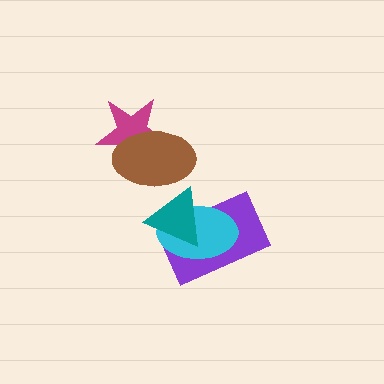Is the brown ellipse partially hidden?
Yes, it is partially covered by another shape.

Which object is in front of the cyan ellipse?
The teal triangle is in front of the cyan ellipse.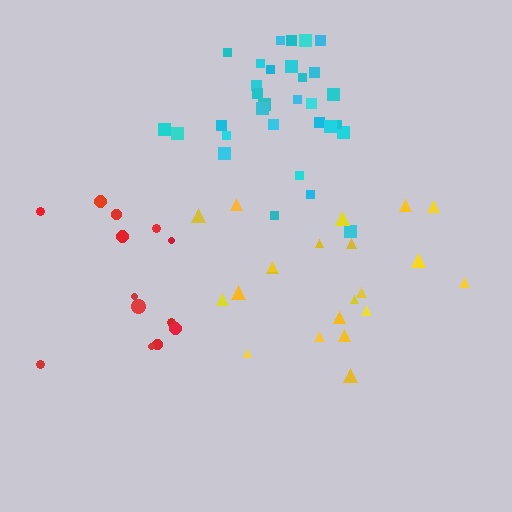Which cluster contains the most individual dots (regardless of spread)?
Cyan (32).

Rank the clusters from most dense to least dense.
cyan, yellow, red.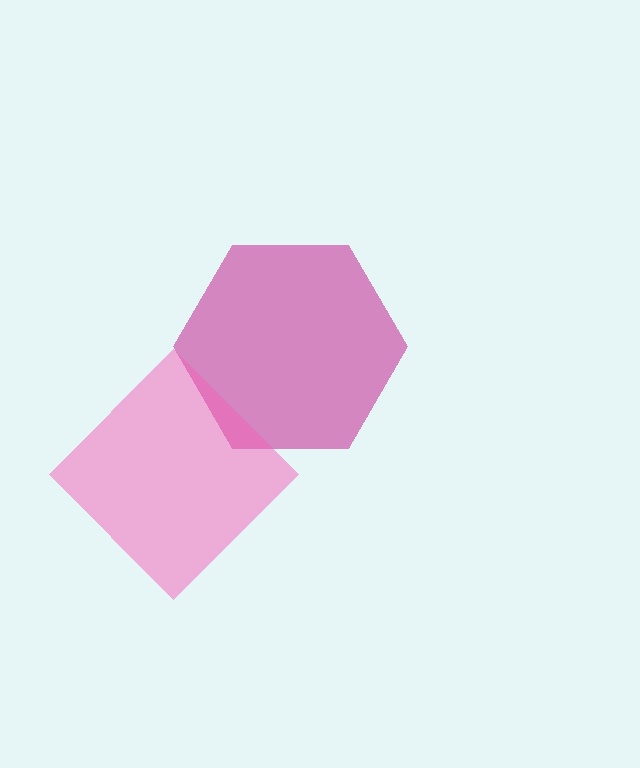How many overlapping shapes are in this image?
There are 2 overlapping shapes in the image.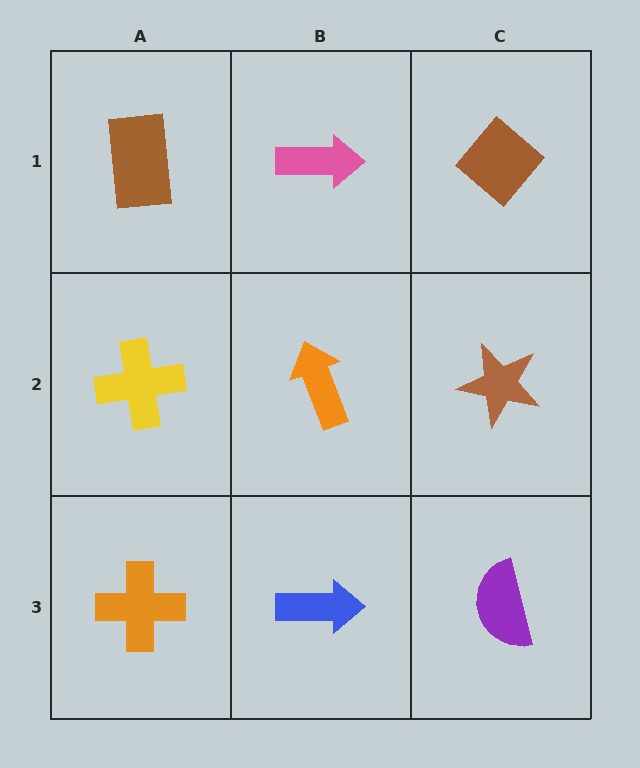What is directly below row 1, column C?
A brown star.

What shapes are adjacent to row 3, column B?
An orange arrow (row 2, column B), an orange cross (row 3, column A), a purple semicircle (row 3, column C).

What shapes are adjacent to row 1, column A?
A yellow cross (row 2, column A), a pink arrow (row 1, column B).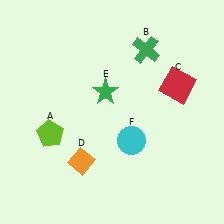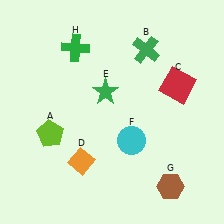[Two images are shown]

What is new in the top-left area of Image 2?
A green cross (H) was added in the top-left area of Image 2.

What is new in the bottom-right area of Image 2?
A brown hexagon (G) was added in the bottom-right area of Image 2.